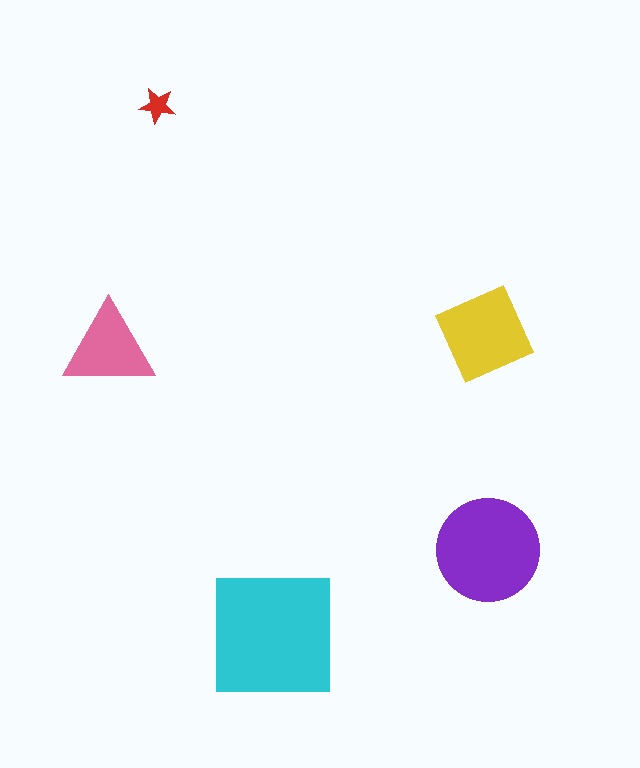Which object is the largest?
The cyan square.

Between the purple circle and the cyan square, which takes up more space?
The cyan square.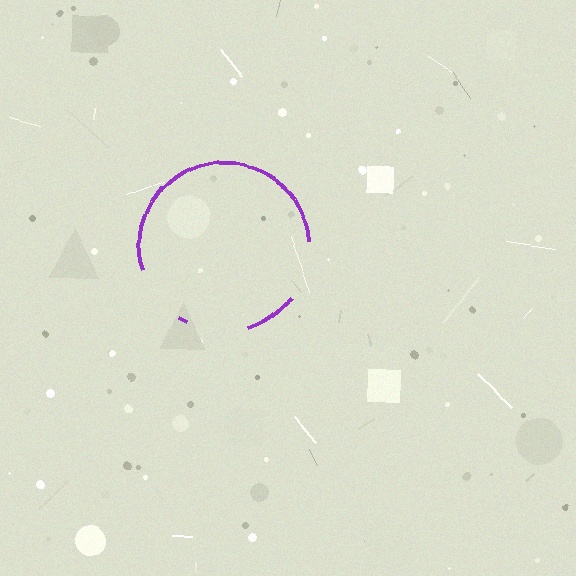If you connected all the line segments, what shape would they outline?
They would outline a circle.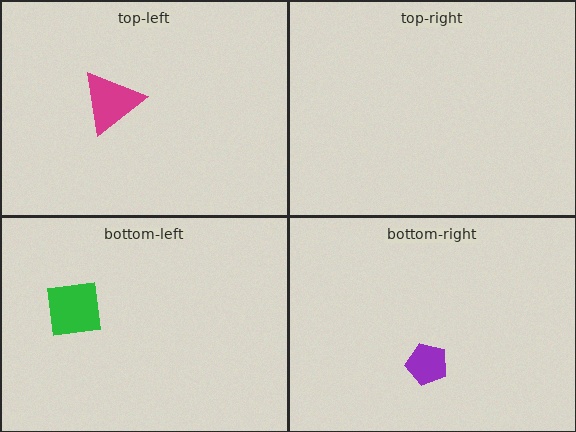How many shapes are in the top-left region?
1.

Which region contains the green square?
The bottom-left region.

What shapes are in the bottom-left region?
The green square.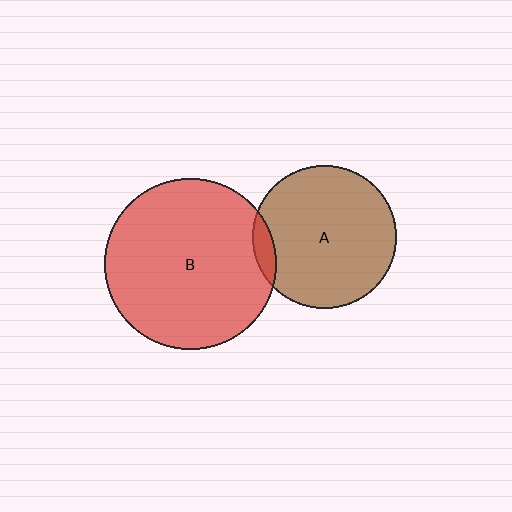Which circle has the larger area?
Circle B (red).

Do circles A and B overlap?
Yes.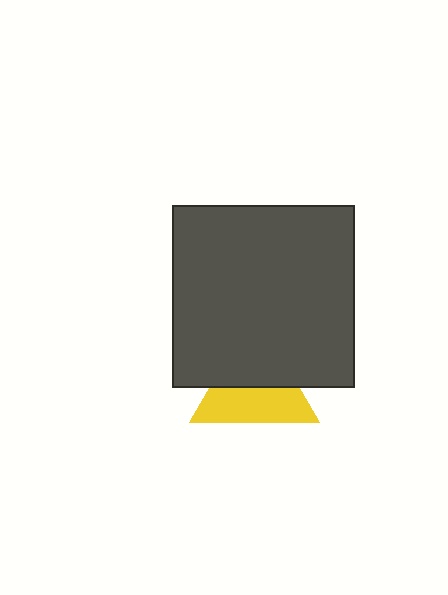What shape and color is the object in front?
The object in front is a dark gray square.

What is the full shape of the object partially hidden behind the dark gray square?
The partially hidden object is a yellow triangle.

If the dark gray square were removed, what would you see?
You would see the complete yellow triangle.